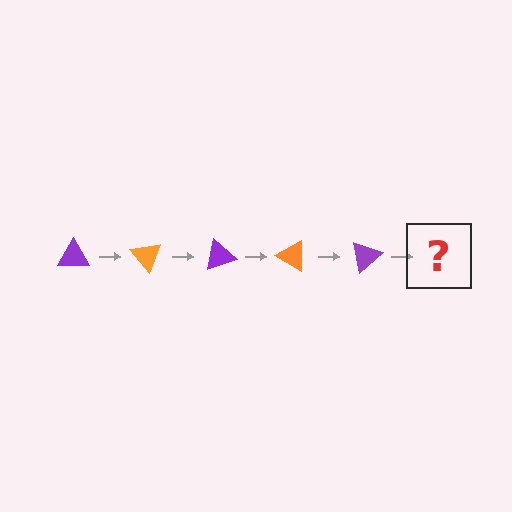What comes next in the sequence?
The next element should be an orange triangle, rotated 250 degrees from the start.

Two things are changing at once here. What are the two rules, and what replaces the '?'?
The two rules are that it rotates 50 degrees each step and the color cycles through purple and orange. The '?' should be an orange triangle, rotated 250 degrees from the start.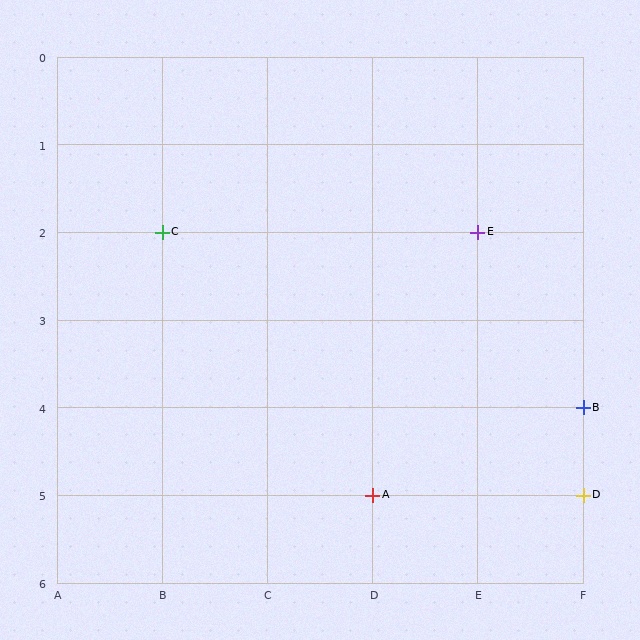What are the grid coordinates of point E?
Point E is at grid coordinates (E, 2).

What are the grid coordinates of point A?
Point A is at grid coordinates (D, 5).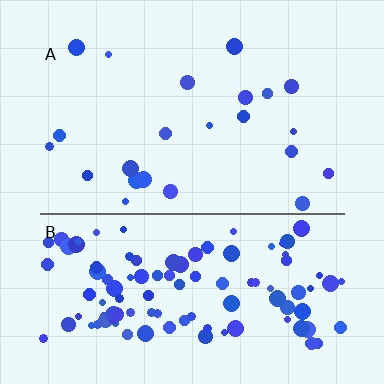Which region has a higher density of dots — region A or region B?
B (the bottom).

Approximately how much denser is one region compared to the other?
Approximately 4.7× — region B over region A.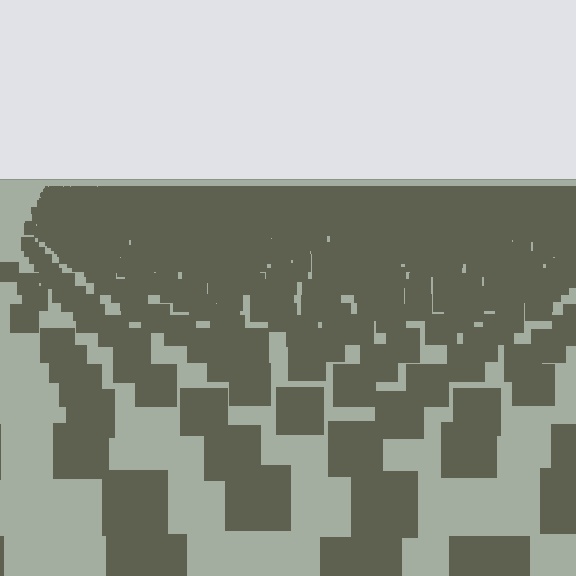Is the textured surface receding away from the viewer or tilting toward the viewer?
The surface is receding away from the viewer. Texture elements get smaller and denser toward the top.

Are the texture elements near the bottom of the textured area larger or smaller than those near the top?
Larger. Near the bottom, elements are closer to the viewer and appear at a bigger on-screen size.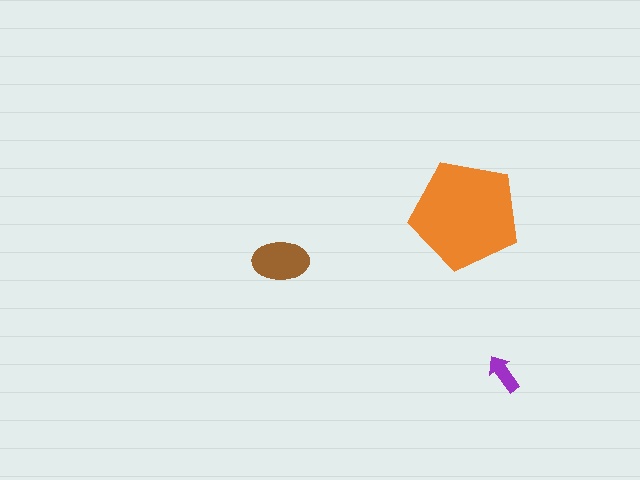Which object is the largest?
The orange pentagon.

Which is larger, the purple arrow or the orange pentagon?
The orange pentagon.